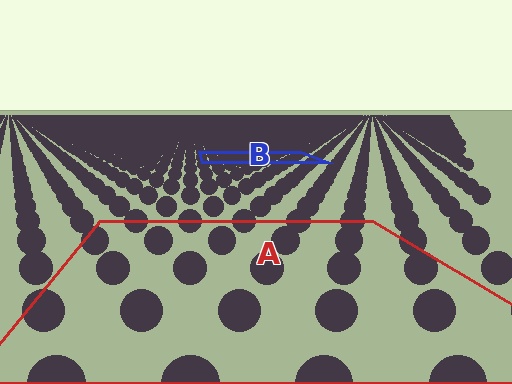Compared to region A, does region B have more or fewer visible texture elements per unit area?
Region B has more texture elements per unit area — they are packed more densely because it is farther away.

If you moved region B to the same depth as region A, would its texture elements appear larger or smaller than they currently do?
They would appear larger. At a closer depth, the same texture elements are projected at a bigger on-screen size.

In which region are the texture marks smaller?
The texture marks are smaller in region B, because it is farther away.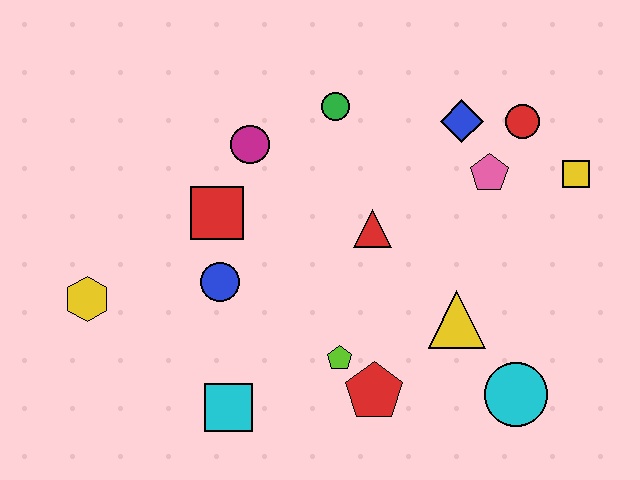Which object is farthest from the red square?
The yellow square is farthest from the red square.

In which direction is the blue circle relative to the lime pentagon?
The blue circle is to the left of the lime pentagon.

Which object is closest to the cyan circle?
The yellow triangle is closest to the cyan circle.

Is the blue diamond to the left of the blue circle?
No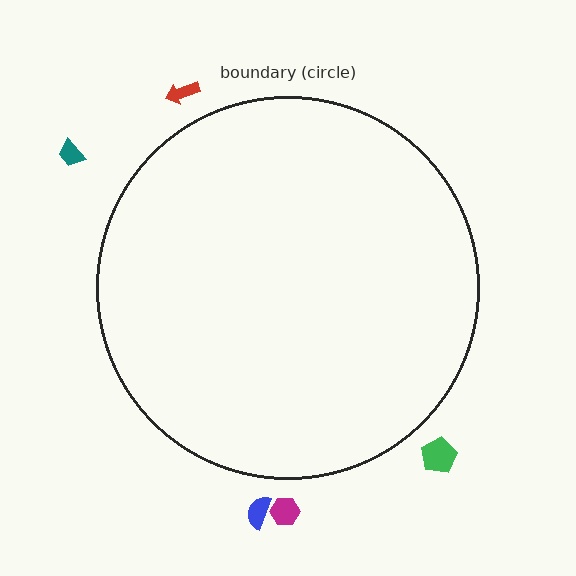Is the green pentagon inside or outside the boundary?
Outside.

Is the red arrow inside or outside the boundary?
Outside.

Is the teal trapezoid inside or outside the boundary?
Outside.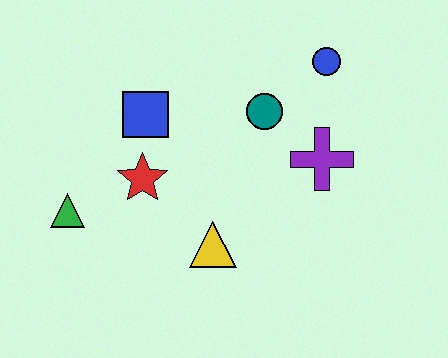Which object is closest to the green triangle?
The red star is closest to the green triangle.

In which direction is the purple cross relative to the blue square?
The purple cross is to the right of the blue square.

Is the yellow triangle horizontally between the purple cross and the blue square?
Yes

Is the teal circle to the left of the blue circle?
Yes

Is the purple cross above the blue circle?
No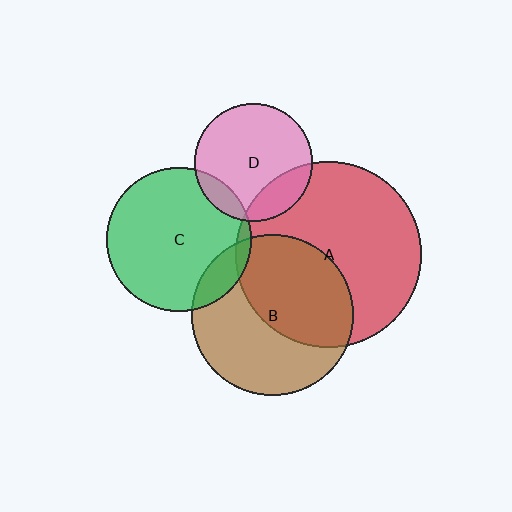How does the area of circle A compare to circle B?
Approximately 1.3 times.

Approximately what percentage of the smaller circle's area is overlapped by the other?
Approximately 15%.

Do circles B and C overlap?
Yes.